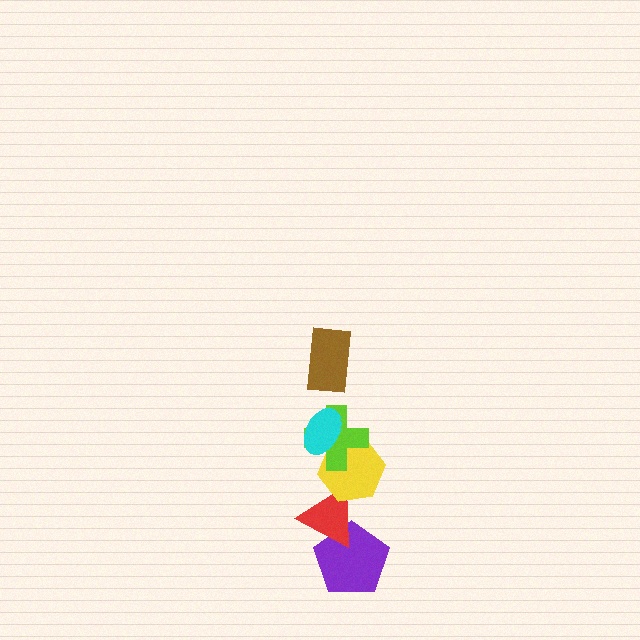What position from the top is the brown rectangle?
The brown rectangle is 1st from the top.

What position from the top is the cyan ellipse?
The cyan ellipse is 2nd from the top.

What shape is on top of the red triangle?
The yellow hexagon is on top of the red triangle.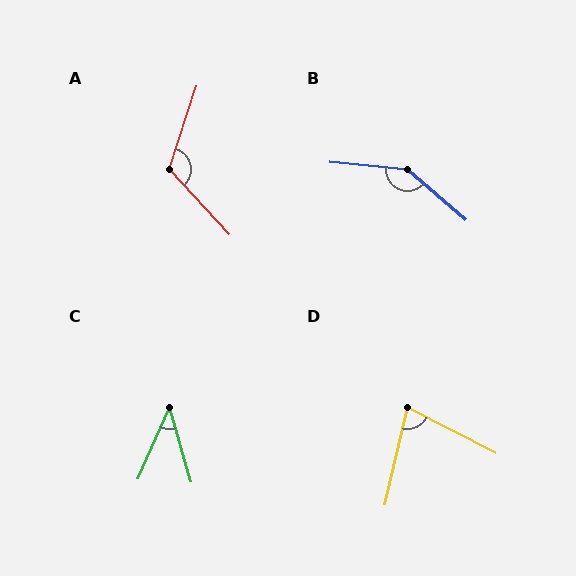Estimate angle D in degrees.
Approximately 76 degrees.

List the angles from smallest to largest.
C (40°), D (76°), A (119°), B (145°).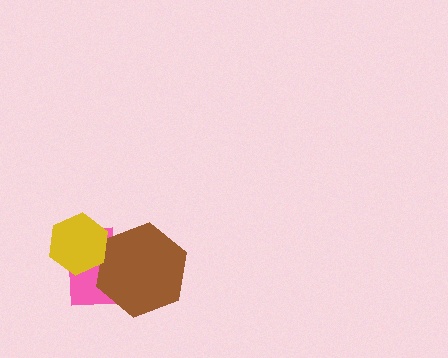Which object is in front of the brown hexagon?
The yellow hexagon is in front of the brown hexagon.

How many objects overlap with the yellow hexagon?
2 objects overlap with the yellow hexagon.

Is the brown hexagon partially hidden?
Yes, it is partially covered by another shape.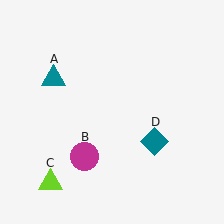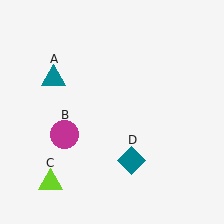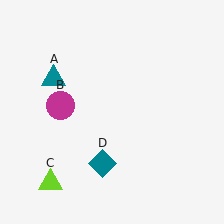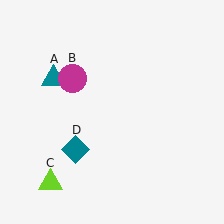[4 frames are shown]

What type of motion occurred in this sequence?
The magenta circle (object B), teal diamond (object D) rotated clockwise around the center of the scene.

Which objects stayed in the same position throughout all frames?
Teal triangle (object A) and lime triangle (object C) remained stationary.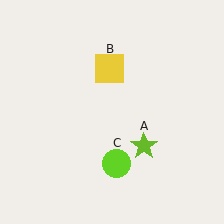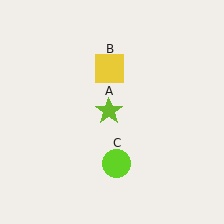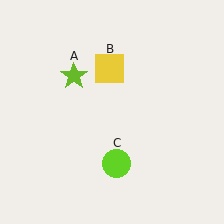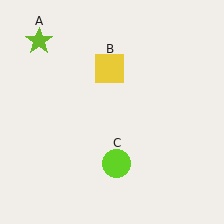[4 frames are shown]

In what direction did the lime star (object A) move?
The lime star (object A) moved up and to the left.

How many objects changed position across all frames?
1 object changed position: lime star (object A).